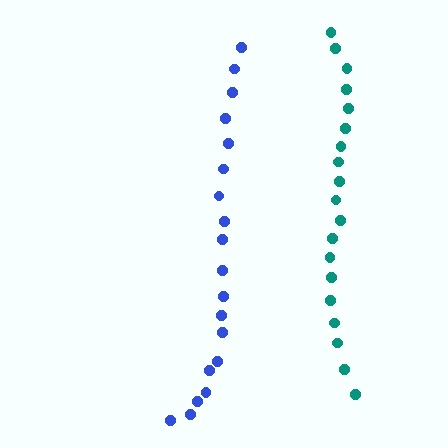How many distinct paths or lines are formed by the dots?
There are 2 distinct paths.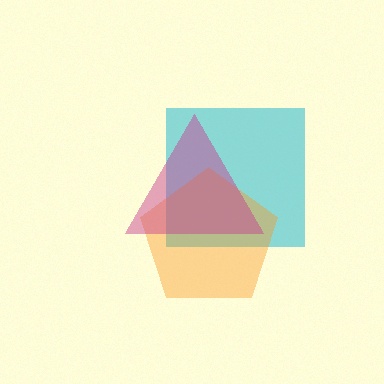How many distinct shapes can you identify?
There are 3 distinct shapes: a cyan square, an orange pentagon, a magenta triangle.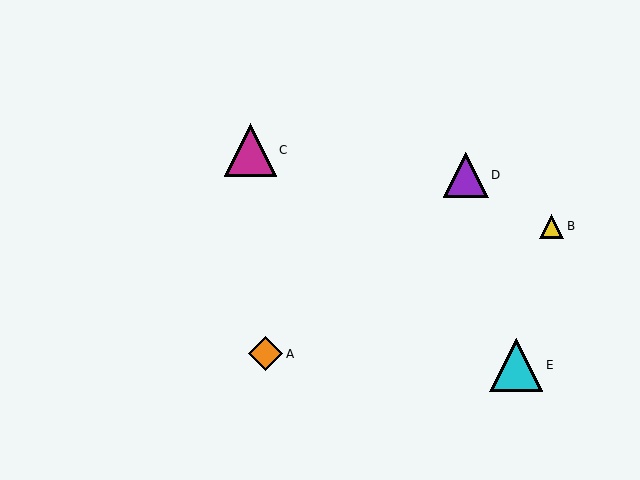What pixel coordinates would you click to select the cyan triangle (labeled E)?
Click at (516, 365) to select the cyan triangle E.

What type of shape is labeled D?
Shape D is a purple triangle.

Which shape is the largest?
The cyan triangle (labeled E) is the largest.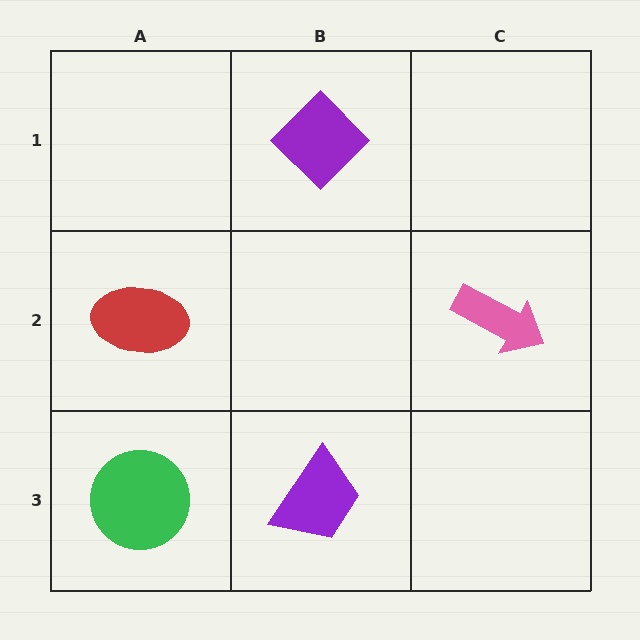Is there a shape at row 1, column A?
No, that cell is empty.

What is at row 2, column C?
A pink arrow.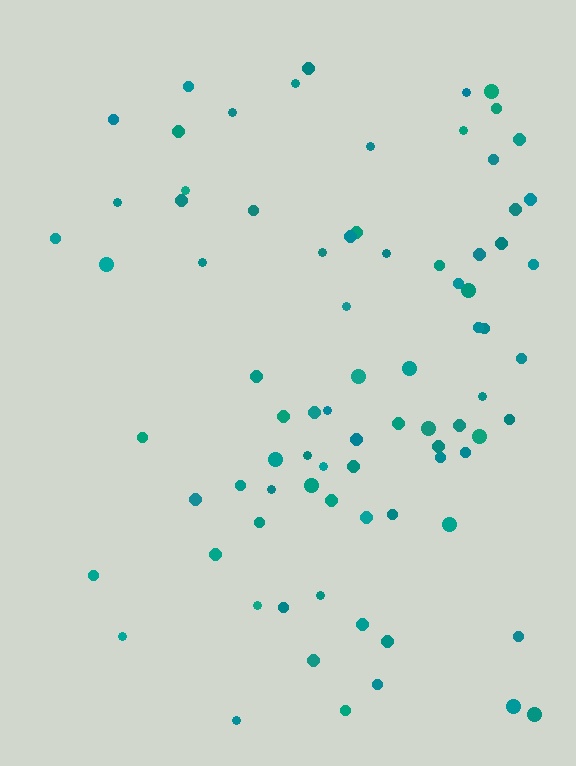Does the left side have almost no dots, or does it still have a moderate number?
Still a moderate number, just noticeably fewer than the right.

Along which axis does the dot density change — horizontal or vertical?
Horizontal.